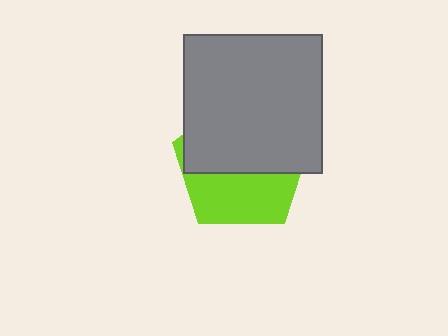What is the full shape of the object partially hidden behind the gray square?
The partially hidden object is a lime pentagon.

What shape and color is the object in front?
The object in front is a gray square.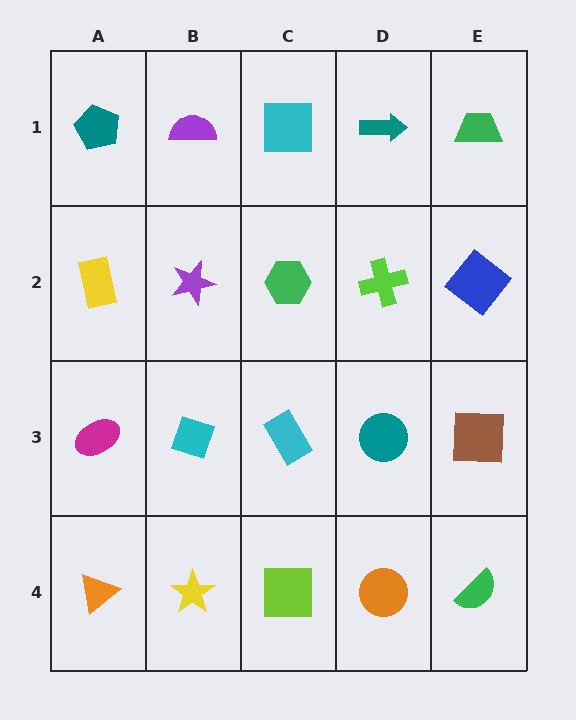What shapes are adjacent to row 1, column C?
A green hexagon (row 2, column C), a purple semicircle (row 1, column B), a teal arrow (row 1, column D).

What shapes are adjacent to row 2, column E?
A green trapezoid (row 1, column E), a brown square (row 3, column E), a lime cross (row 2, column D).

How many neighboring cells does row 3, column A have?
3.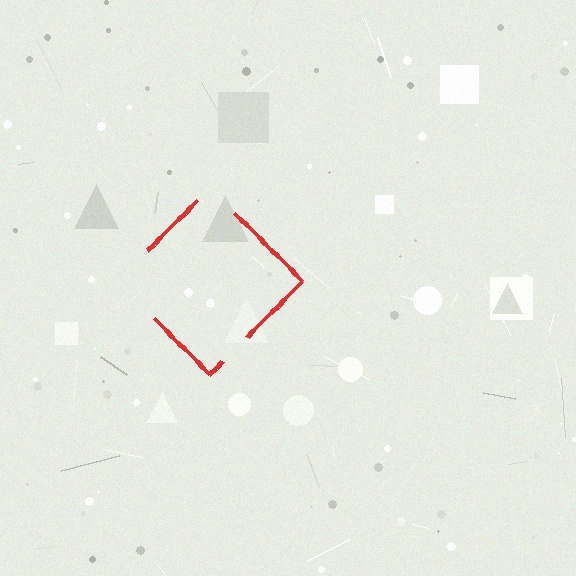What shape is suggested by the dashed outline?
The dashed outline suggests a diamond.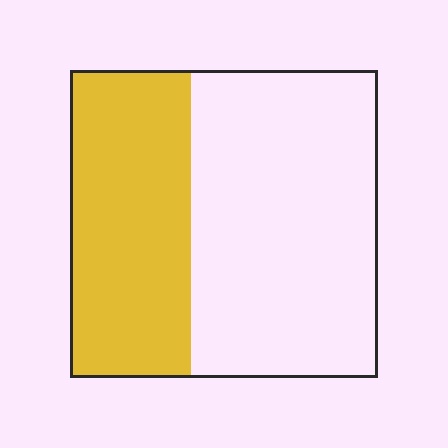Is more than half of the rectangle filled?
No.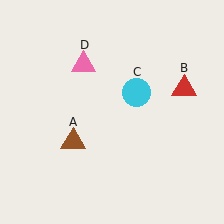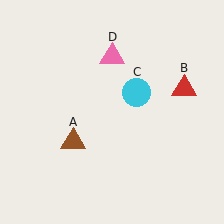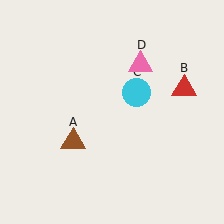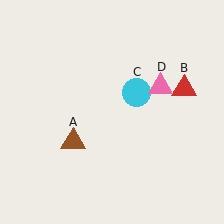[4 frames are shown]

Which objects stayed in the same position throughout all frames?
Brown triangle (object A) and red triangle (object B) and cyan circle (object C) remained stationary.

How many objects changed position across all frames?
1 object changed position: pink triangle (object D).